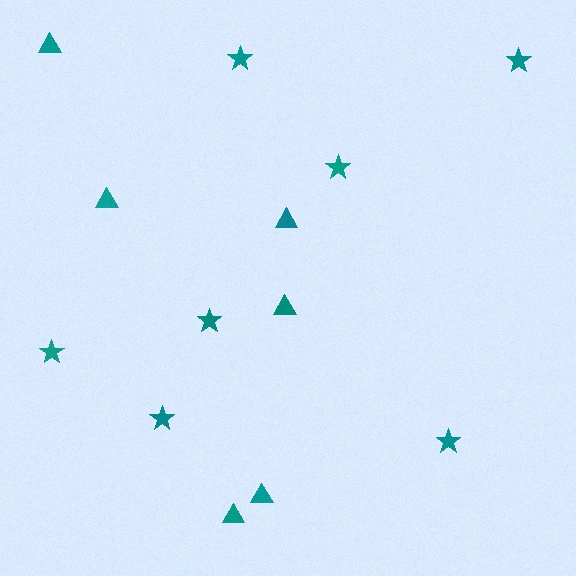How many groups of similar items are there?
There are 2 groups: one group of triangles (6) and one group of stars (7).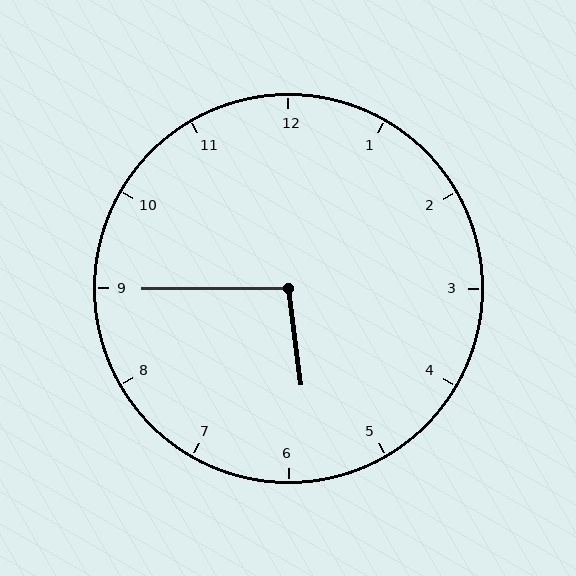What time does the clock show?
5:45.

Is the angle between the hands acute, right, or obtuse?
It is obtuse.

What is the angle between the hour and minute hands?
Approximately 98 degrees.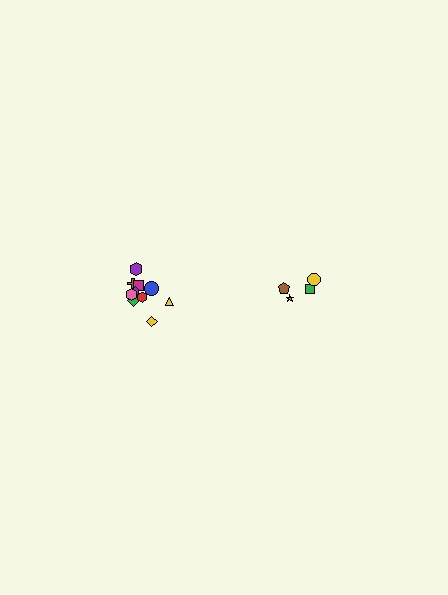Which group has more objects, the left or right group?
The left group.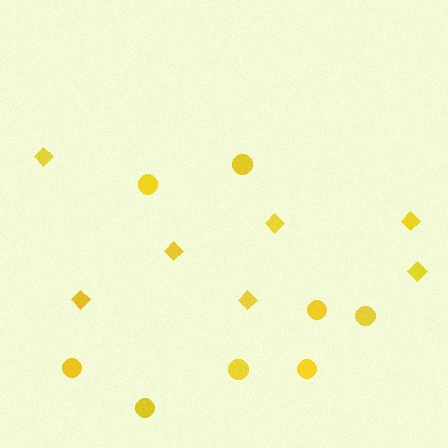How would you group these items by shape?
There are 2 groups: one group of diamonds (7) and one group of circles (8).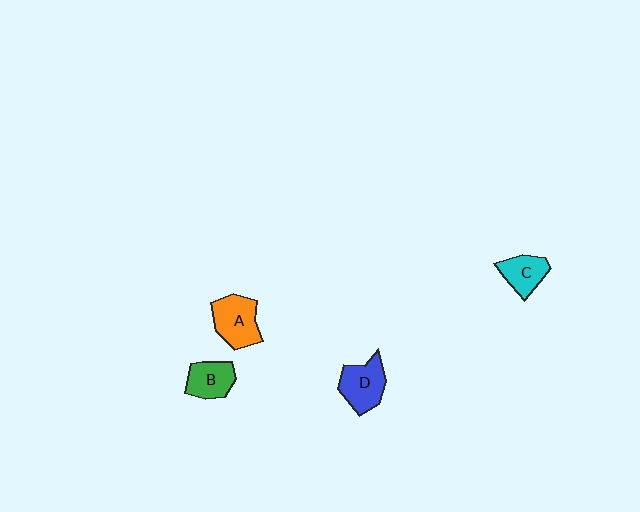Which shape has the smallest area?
Shape C (cyan).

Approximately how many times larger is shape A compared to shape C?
Approximately 1.4 times.